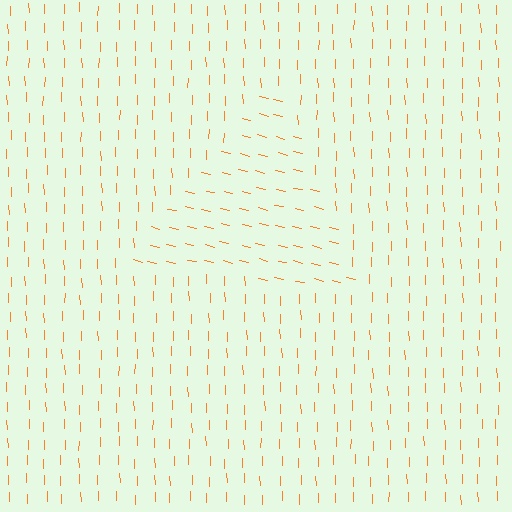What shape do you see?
I see a triangle.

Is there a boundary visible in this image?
Yes, there is a texture boundary formed by a change in line orientation.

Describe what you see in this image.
The image is filled with small orange line segments. A triangle region in the image has lines oriented differently from the surrounding lines, creating a visible texture boundary.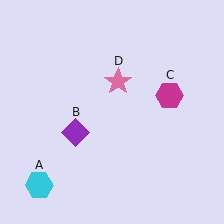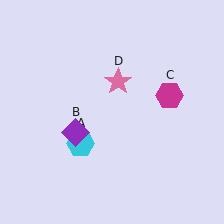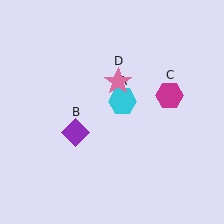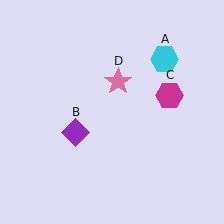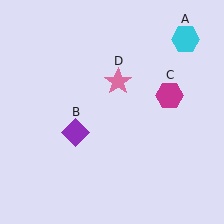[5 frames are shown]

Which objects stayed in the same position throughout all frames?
Purple diamond (object B) and magenta hexagon (object C) and pink star (object D) remained stationary.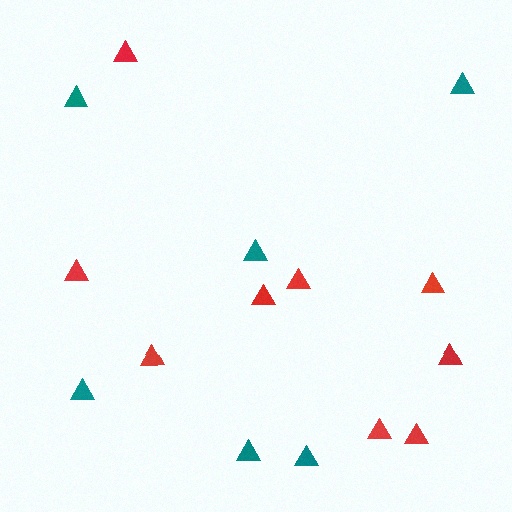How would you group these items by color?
There are 2 groups: one group of teal triangles (6) and one group of red triangles (9).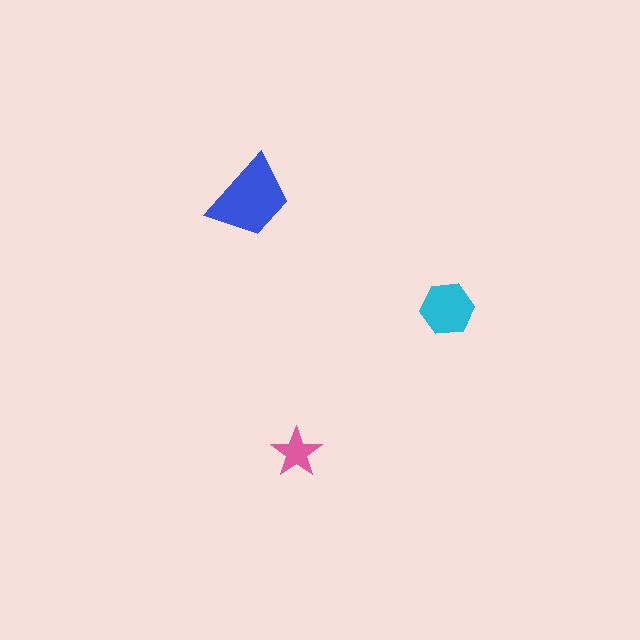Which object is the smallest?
The pink star.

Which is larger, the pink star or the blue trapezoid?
The blue trapezoid.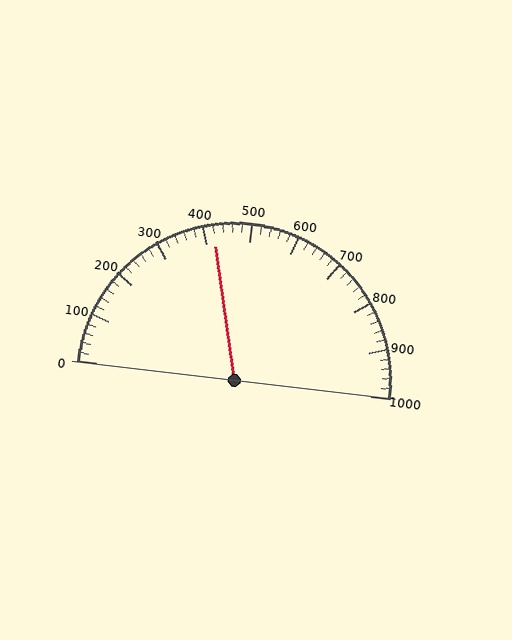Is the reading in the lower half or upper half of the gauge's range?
The reading is in the lower half of the range (0 to 1000).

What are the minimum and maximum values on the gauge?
The gauge ranges from 0 to 1000.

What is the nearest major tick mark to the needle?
The nearest major tick mark is 400.